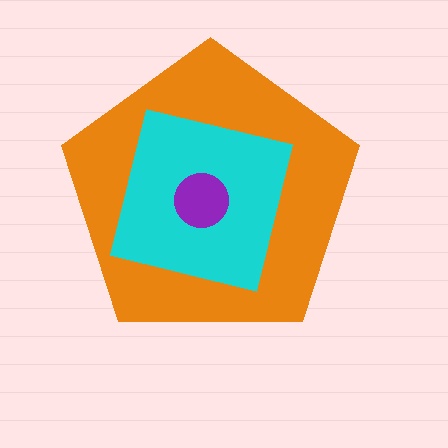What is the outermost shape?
The orange pentagon.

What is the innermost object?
The purple circle.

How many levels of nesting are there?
3.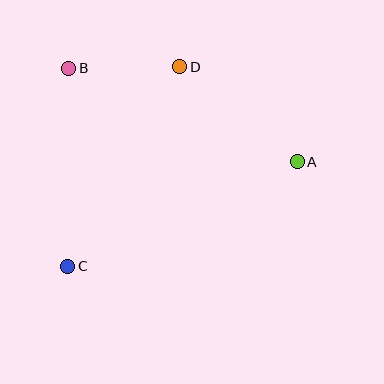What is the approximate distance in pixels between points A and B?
The distance between A and B is approximately 247 pixels.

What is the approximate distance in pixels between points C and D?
The distance between C and D is approximately 229 pixels.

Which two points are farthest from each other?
Points A and C are farthest from each other.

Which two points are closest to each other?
Points B and D are closest to each other.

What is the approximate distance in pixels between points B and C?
The distance between B and C is approximately 198 pixels.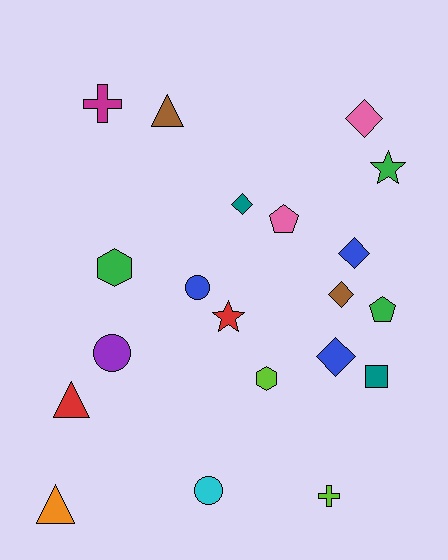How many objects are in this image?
There are 20 objects.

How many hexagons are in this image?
There are 2 hexagons.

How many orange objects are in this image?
There is 1 orange object.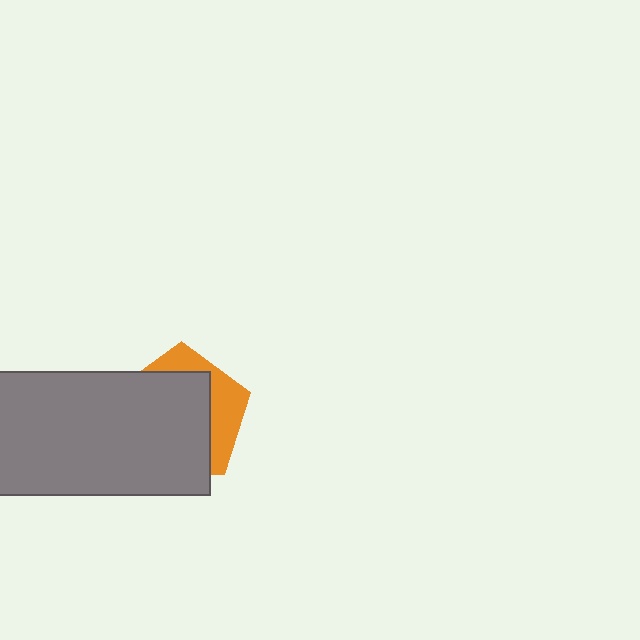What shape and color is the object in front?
The object in front is a gray rectangle.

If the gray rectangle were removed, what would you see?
You would see the complete orange pentagon.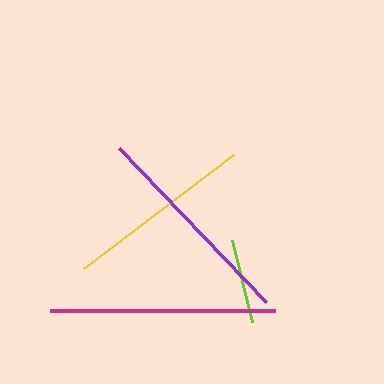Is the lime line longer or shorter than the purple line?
The purple line is longer than the lime line.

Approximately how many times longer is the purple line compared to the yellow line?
The purple line is approximately 1.1 times the length of the yellow line.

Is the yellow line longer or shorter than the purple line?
The purple line is longer than the yellow line.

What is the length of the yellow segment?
The yellow segment is approximately 189 pixels long.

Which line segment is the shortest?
The lime line is the shortest at approximately 85 pixels.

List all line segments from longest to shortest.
From longest to shortest: magenta, purple, yellow, lime.